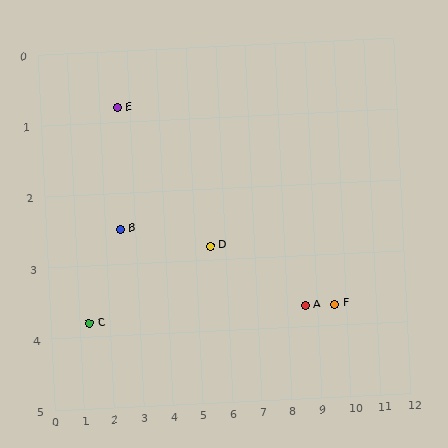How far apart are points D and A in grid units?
Points D and A are about 3.2 grid units apart.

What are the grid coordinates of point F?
Point F is at approximately (9.6, 3.7).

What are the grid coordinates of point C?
Point C is at approximately (1.3, 3.8).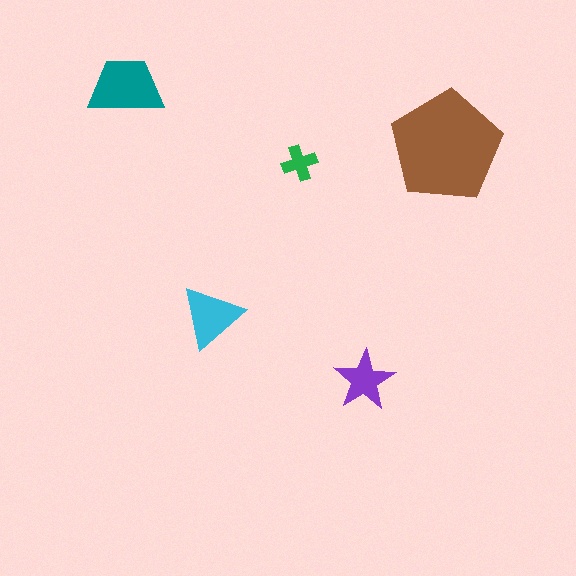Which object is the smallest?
The green cross.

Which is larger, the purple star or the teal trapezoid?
The teal trapezoid.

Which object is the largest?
The brown pentagon.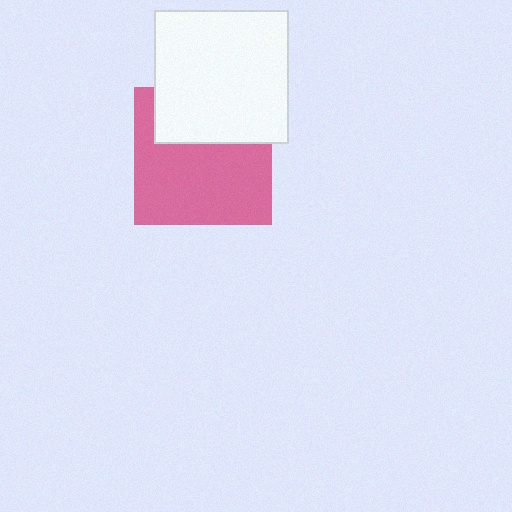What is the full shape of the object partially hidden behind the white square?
The partially hidden object is a pink square.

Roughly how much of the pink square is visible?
Most of it is visible (roughly 65%).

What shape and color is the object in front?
The object in front is a white square.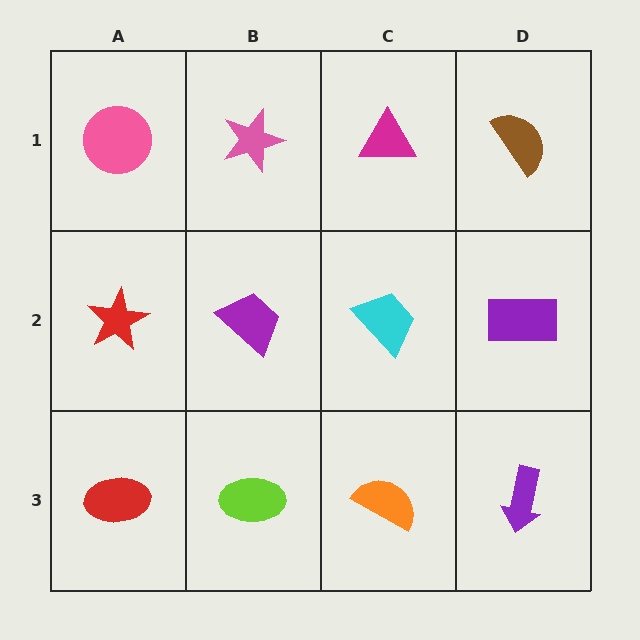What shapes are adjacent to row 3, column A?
A red star (row 2, column A), a lime ellipse (row 3, column B).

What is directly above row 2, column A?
A pink circle.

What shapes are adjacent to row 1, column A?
A red star (row 2, column A), a pink star (row 1, column B).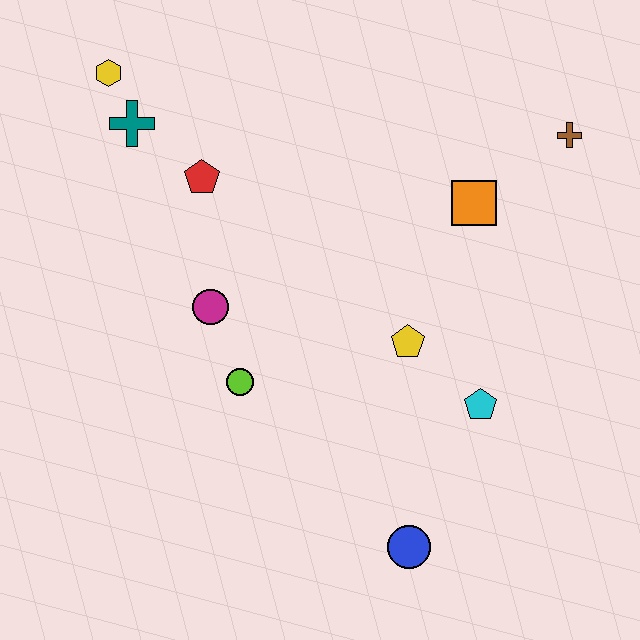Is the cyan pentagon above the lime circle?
No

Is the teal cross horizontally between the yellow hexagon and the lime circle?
Yes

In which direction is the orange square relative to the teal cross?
The orange square is to the right of the teal cross.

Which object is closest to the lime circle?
The magenta circle is closest to the lime circle.